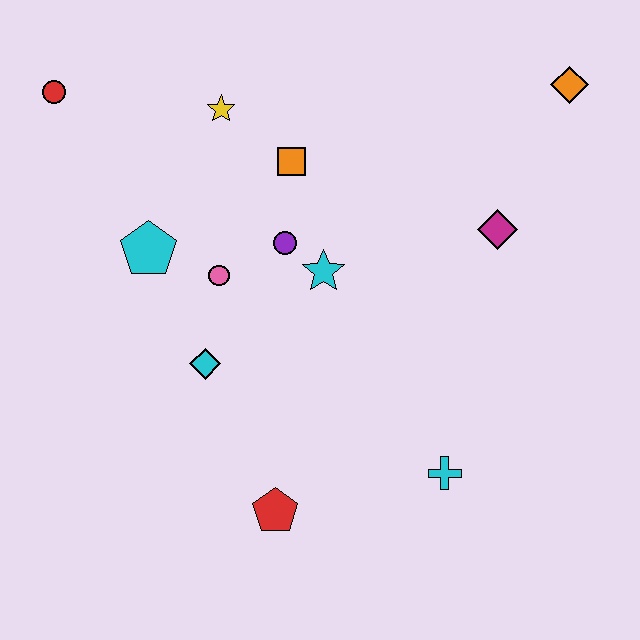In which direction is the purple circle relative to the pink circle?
The purple circle is to the right of the pink circle.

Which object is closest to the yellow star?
The orange square is closest to the yellow star.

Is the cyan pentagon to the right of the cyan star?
No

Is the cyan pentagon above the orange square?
No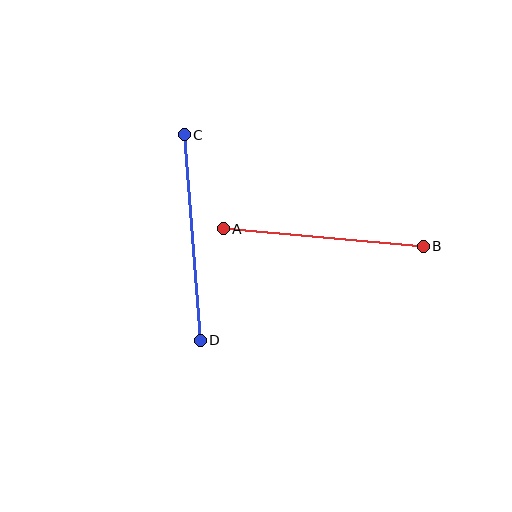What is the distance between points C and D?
The distance is approximately 206 pixels.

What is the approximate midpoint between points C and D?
The midpoint is at approximately (192, 237) pixels.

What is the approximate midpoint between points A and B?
The midpoint is at approximately (323, 237) pixels.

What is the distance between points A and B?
The distance is approximately 201 pixels.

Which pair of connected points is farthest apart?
Points C and D are farthest apart.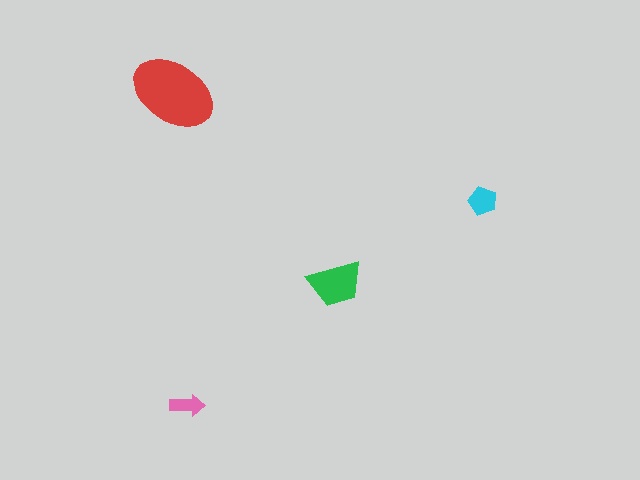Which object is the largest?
The red ellipse.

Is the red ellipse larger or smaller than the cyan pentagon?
Larger.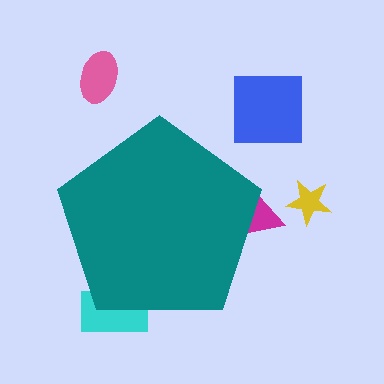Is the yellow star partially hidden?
No, the yellow star is fully visible.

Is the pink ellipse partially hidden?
No, the pink ellipse is fully visible.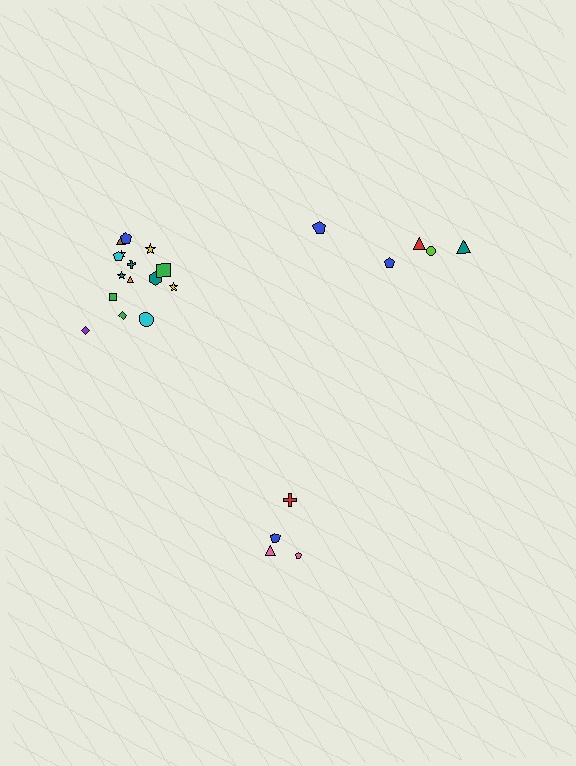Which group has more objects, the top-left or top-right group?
The top-left group.